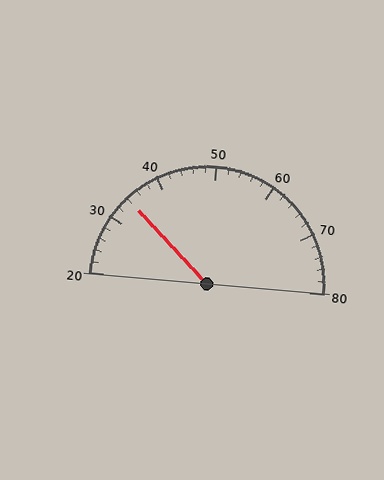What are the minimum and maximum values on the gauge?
The gauge ranges from 20 to 80.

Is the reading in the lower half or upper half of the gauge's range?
The reading is in the lower half of the range (20 to 80).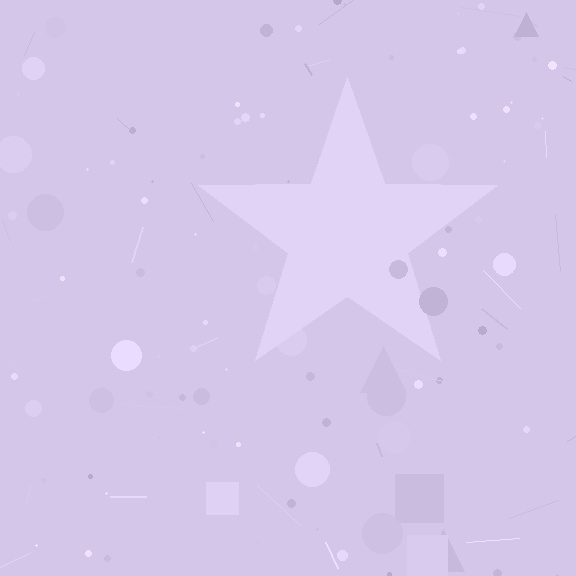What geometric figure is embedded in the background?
A star is embedded in the background.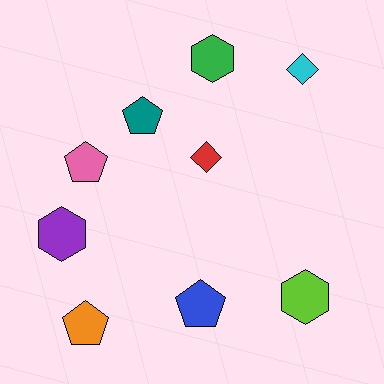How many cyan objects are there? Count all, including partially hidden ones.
There is 1 cyan object.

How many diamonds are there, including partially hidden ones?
There are 2 diamonds.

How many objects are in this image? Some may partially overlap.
There are 9 objects.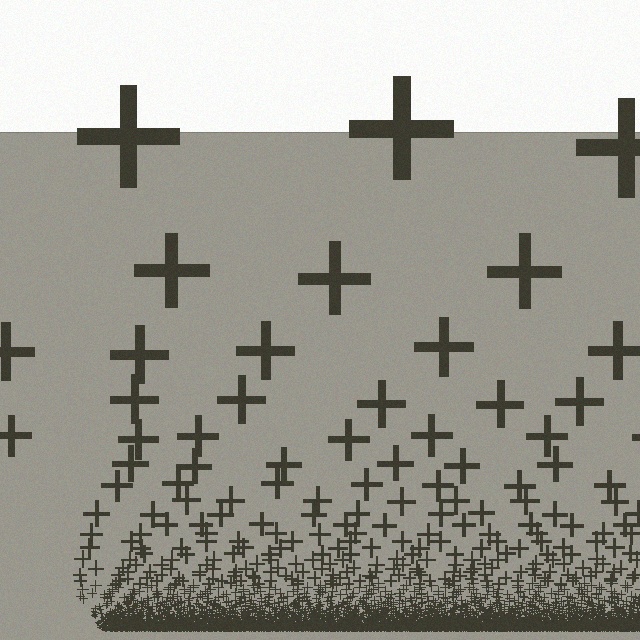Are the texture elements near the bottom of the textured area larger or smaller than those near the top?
Smaller. The gradient is inverted — elements near the bottom are smaller and denser.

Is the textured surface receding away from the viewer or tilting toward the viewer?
The surface appears to tilt toward the viewer. Texture elements get larger and sparser toward the top.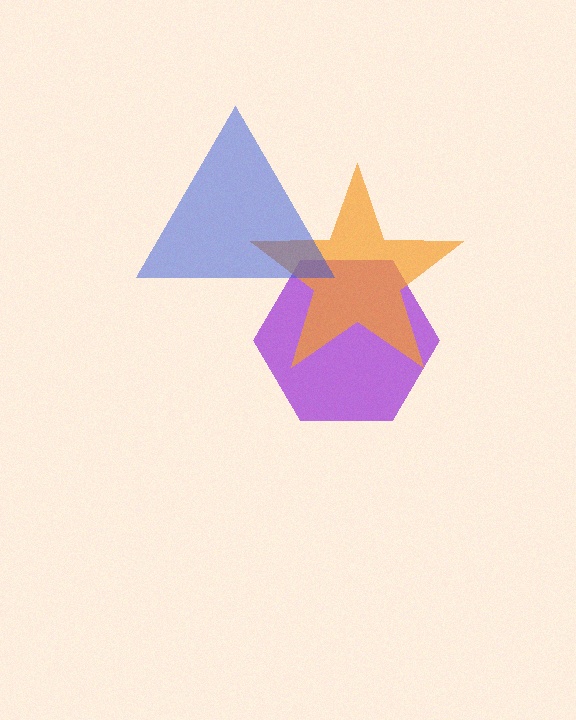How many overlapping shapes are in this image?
There are 3 overlapping shapes in the image.